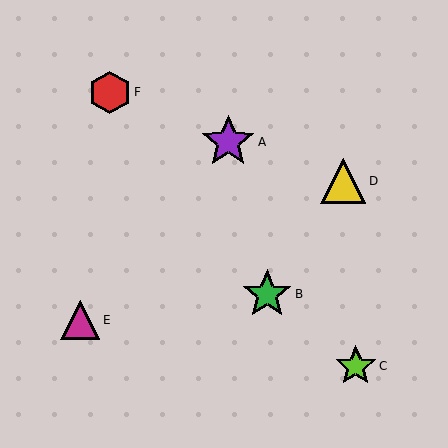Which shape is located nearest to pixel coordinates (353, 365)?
The lime star (labeled C) at (356, 366) is nearest to that location.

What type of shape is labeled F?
Shape F is a red hexagon.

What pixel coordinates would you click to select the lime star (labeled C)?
Click at (356, 366) to select the lime star C.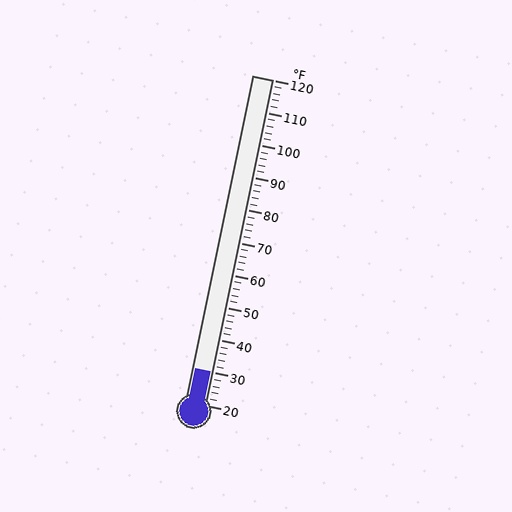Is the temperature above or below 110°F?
The temperature is below 110°F.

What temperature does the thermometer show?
The thermometer shows approximately 30°F.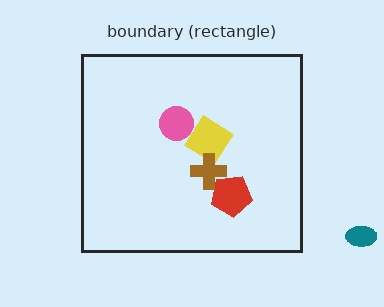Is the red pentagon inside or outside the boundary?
Inside.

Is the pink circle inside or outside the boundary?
Inside.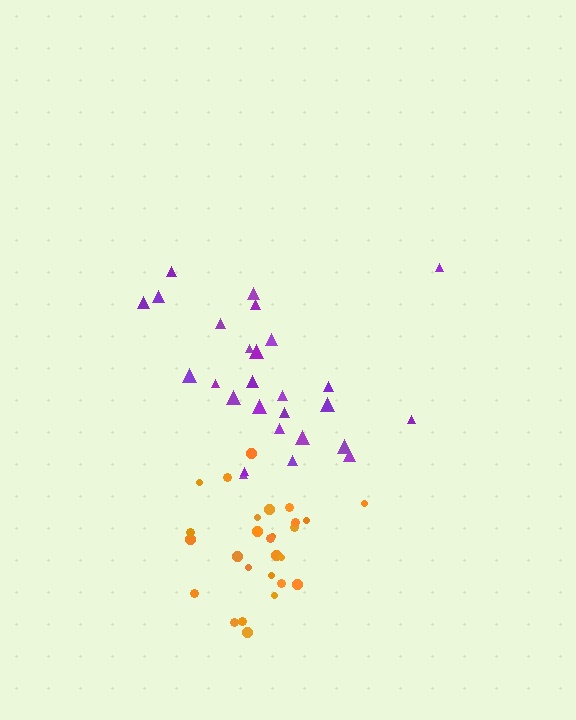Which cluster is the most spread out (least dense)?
Purple.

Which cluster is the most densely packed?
Orange.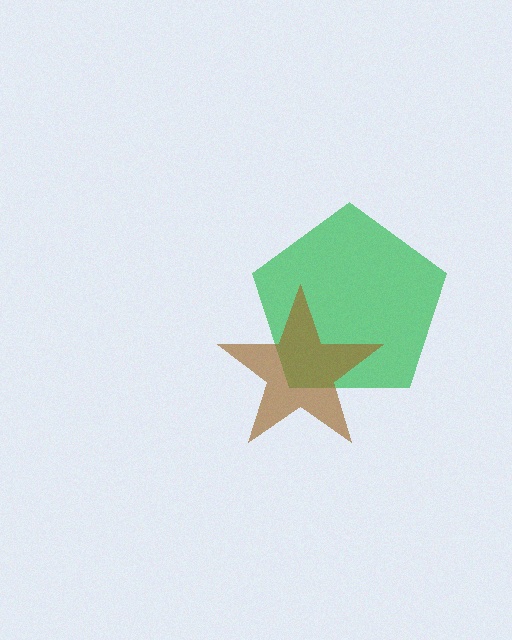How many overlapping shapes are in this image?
There are 2 overlapping shapes in the image.